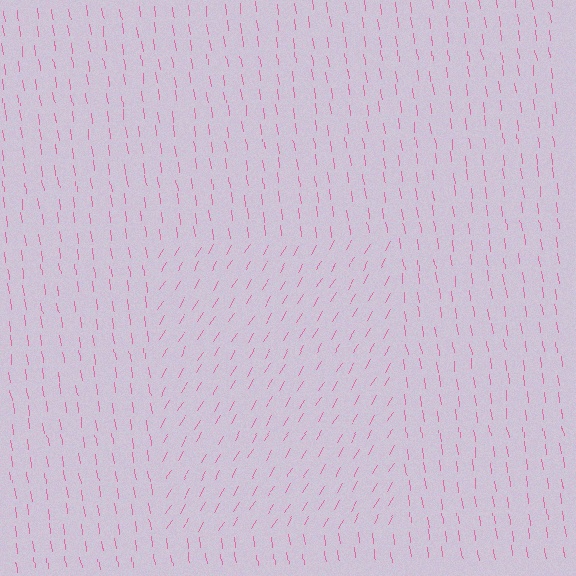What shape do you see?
I see a rectangle.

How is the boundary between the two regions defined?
The boundary is defined purely by a change in line orientation (approximately 39 degrees difference). All lines are the same color and thickness.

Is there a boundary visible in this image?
Yes, there is a texture boundary formed by a change in line orientation.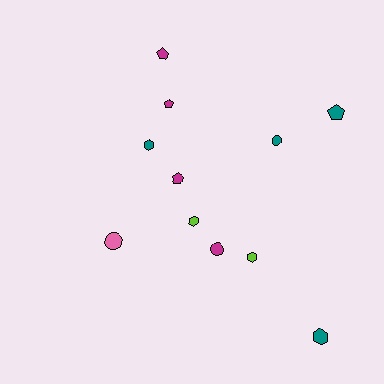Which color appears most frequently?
Teal, with 4 objects.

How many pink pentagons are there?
There are no pink pentagons.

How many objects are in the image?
There are 11 objects.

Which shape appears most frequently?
Pentagon, with 4 objects.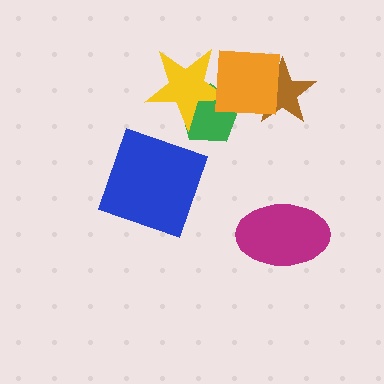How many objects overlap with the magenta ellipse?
0 objects overlap with the magenta ellipse.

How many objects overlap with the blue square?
0 objects overlap with the blue square.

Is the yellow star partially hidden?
Yes, it is partially covered by another shape.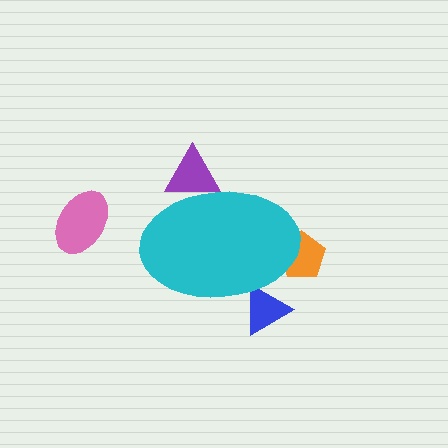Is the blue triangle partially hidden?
Yes, the blue triangle is partially hidden behind the cyan ellipse.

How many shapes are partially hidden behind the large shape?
3 shapes are partially hidden.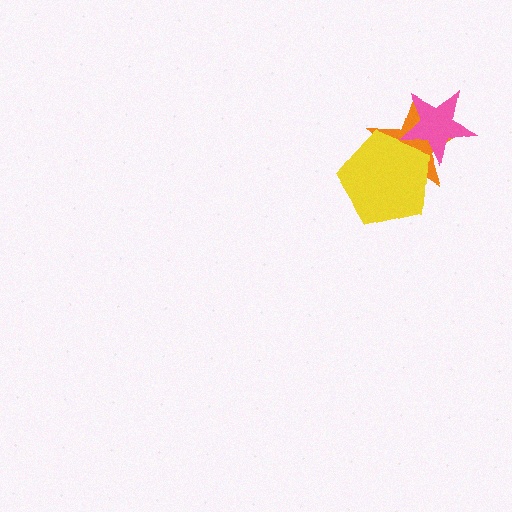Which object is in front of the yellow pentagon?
The pink star is in front of the yellow pentagon.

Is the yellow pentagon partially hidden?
Yes, it is partially covered by another shape.